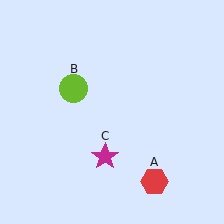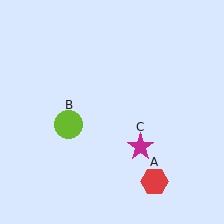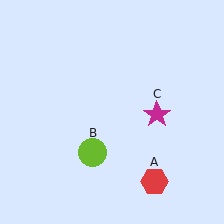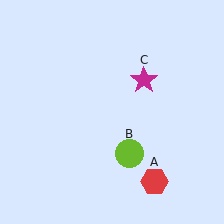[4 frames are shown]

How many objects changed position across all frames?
2 objects changed position: lime circle (object B), magenta star (object C).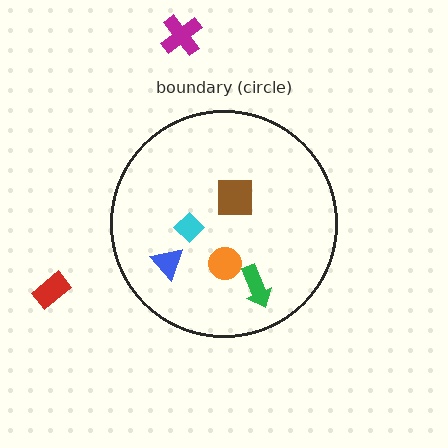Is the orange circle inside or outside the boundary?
Inside.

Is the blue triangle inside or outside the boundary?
Inside.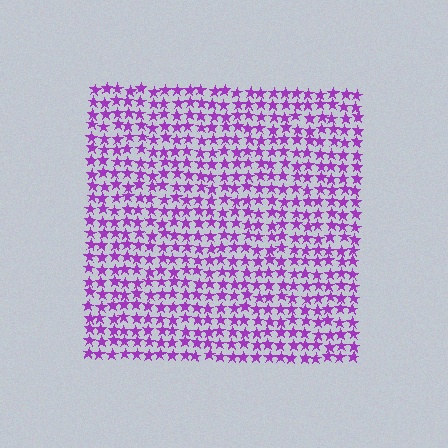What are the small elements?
The small elements are stars.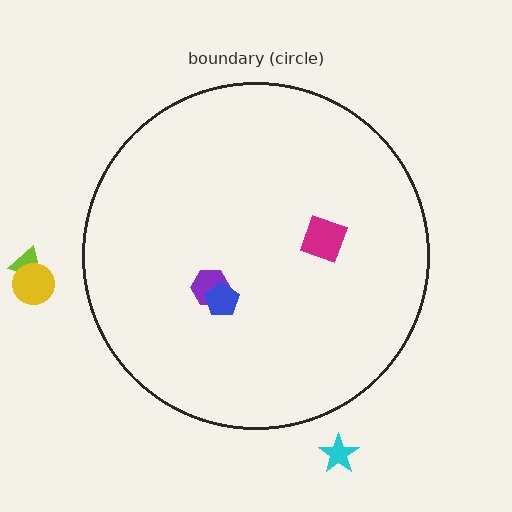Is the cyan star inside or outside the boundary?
Outside.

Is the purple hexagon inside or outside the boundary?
Inside.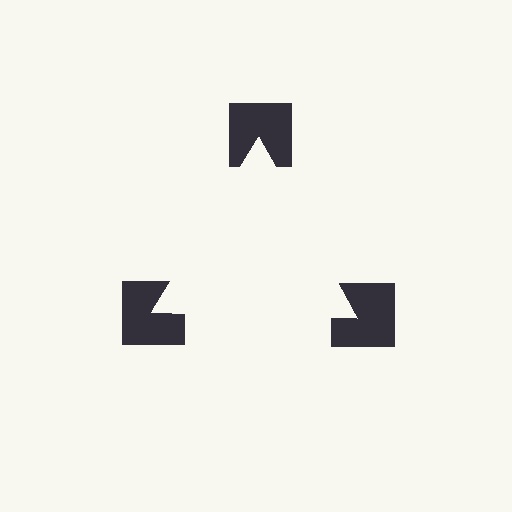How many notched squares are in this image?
There are 3 — one at each vertex of the illusory triangle.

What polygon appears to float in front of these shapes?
An illusory triangle — its edges are inferred from the aligned wedge cuts in the notched squares, not physically drawn.